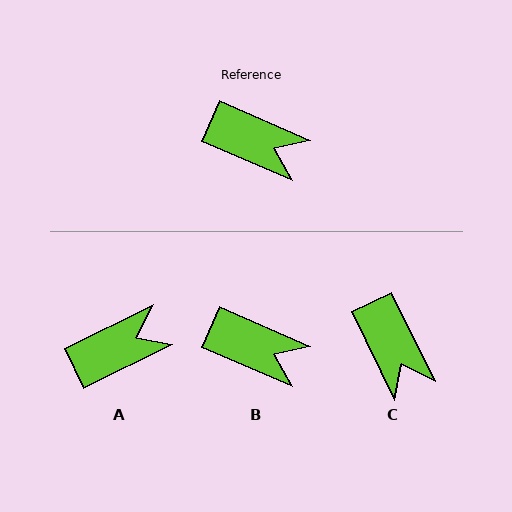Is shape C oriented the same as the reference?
No, it is off by about 40 degrees.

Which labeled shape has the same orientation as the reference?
B.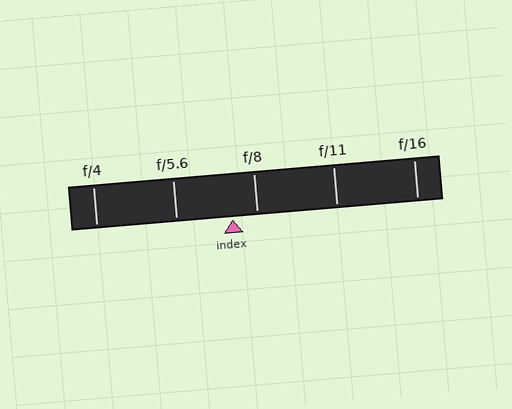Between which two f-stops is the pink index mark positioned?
The index mark is between f/5.6 and f/8.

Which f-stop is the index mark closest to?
The index mark is closest to f/8.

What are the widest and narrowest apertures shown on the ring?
The widest aperture shown is f/4 and the narrowest is f/16.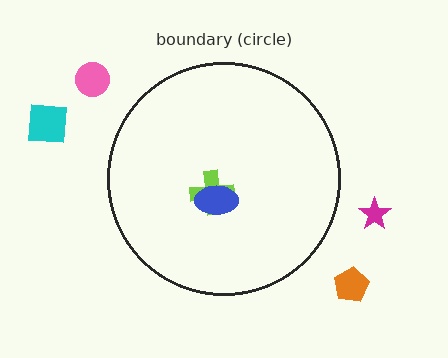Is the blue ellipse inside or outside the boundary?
Inside.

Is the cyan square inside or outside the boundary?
Outside.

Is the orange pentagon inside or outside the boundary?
Outside.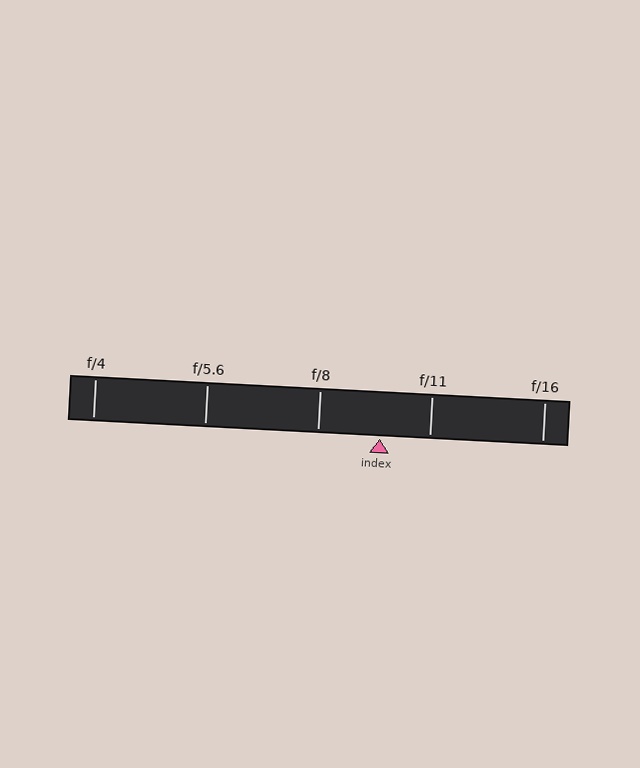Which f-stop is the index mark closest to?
The index mark is closest to f/11.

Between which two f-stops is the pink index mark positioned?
The index mark is between f/8 and f/11.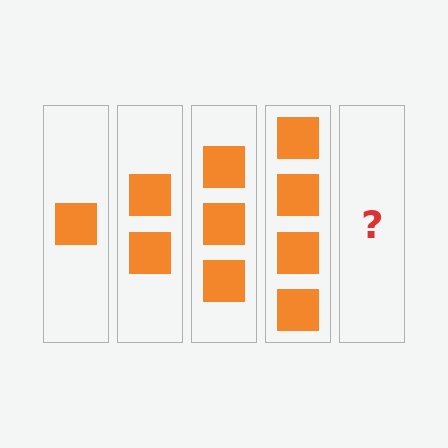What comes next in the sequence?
The next element should be 5 squares.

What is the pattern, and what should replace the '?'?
The pattern is that each step adds one more square. The '?' should be 5 squares.